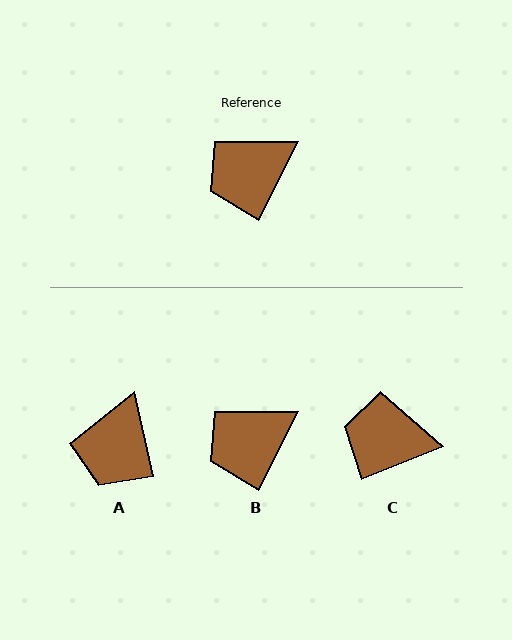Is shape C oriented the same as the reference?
No, it is off by about 41 degrees.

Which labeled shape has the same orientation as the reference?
B.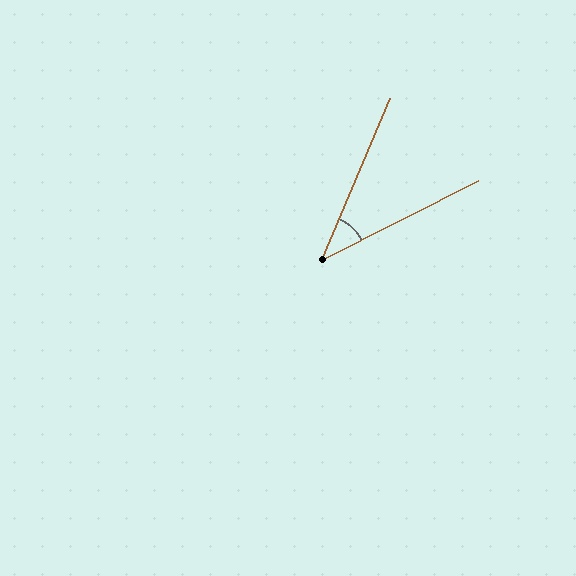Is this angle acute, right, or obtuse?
It is acute.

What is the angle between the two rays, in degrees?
Approximately 40 degrees.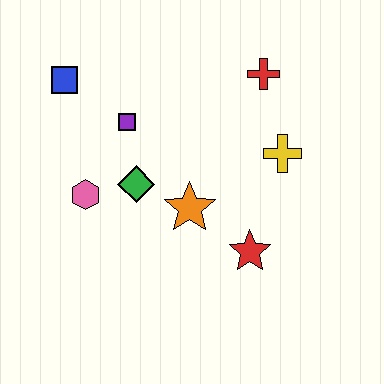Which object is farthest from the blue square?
The red star is farthest from the blue square.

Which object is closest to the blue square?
The purple square is closest to the blue square.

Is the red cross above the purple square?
Yes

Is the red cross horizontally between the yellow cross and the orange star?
Yes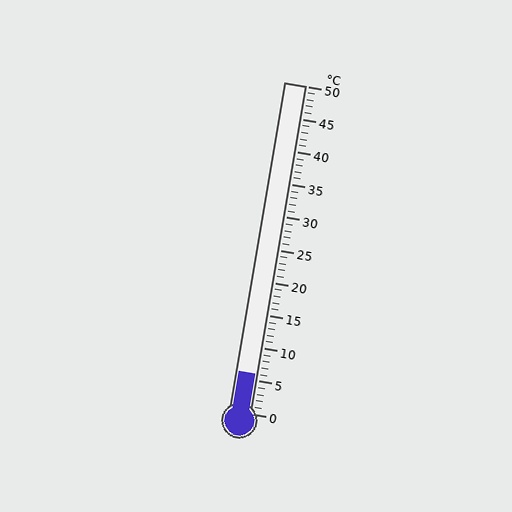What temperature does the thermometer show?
The thermometer shows approximately 6°C.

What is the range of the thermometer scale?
The thermometer scale ranges from 0°C to 50°C.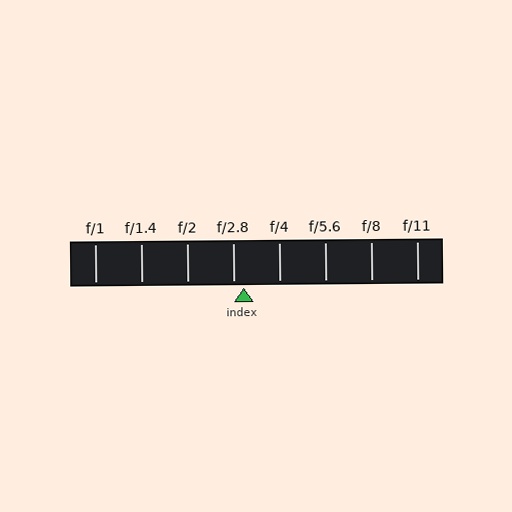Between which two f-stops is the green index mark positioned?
The index mark is between f/2.8 and f/4.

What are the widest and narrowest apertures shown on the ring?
The widest aperture shown is f/1 and the narrowest is f/11.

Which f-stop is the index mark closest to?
The index mark is closest to f/2.8.